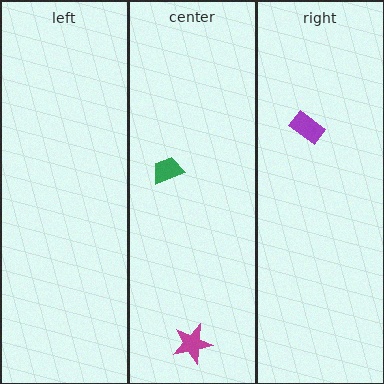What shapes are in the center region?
The green trapezoid, the magenta star.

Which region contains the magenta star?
The center region.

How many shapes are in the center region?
2.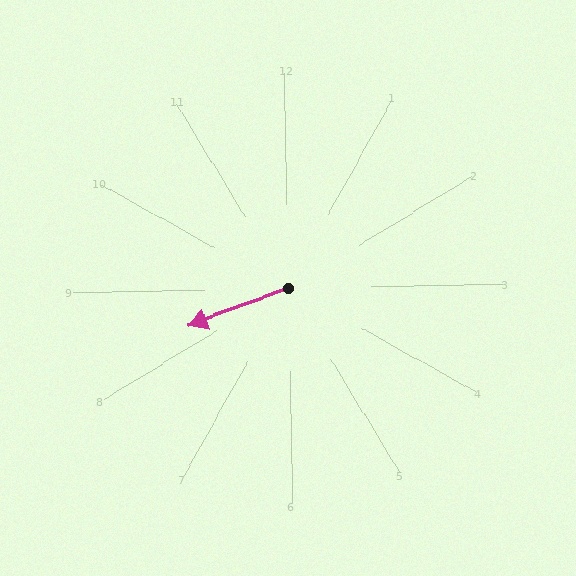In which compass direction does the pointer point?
West.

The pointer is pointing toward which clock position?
Roughly 8 o'clock.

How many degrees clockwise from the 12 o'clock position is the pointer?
Approximately 250 degrees.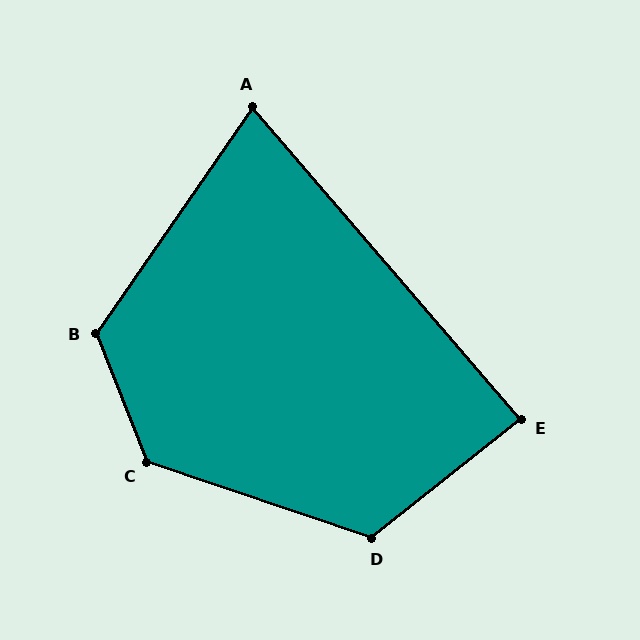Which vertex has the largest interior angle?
C, at approximately 130 degrees.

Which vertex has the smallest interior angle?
A, at approximately 75 degrees.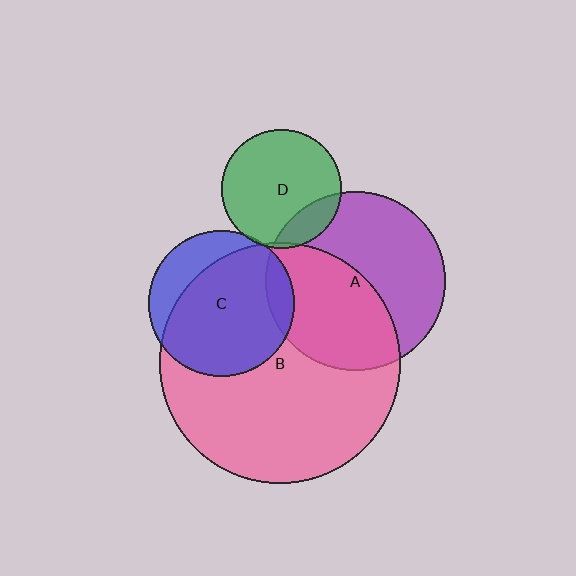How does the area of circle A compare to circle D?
Approximately 2.3 times.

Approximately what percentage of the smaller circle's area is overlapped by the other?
Approximately 50%.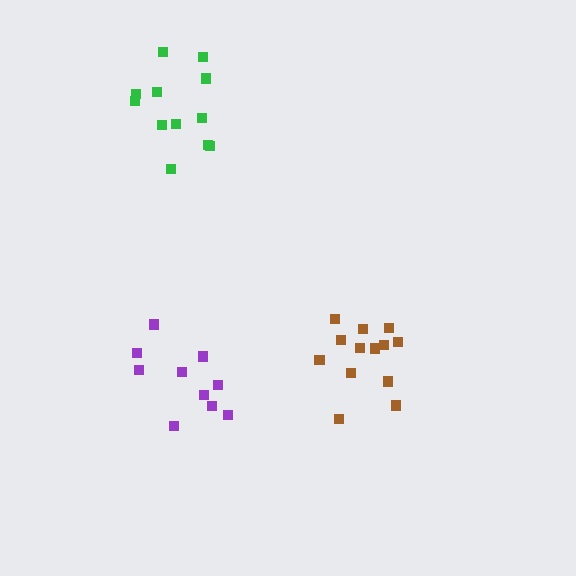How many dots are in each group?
Group 1: 10 dots, Group 2: 13 dots, Group 3: 12 dots (35 total).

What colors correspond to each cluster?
The clusters are colored: purple, brown, green.